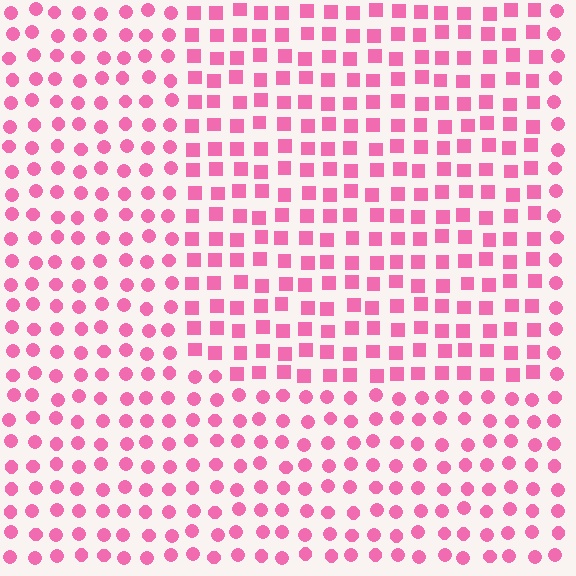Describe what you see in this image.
The image is filled with small pink elements arranged in a uniform grid. A rectangle-shaped region contains squares, while the surrounding area contains circles. The boundary is defined purely by the change in element shape.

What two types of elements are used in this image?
The image uses squares inside the rectangle region and circles outside it.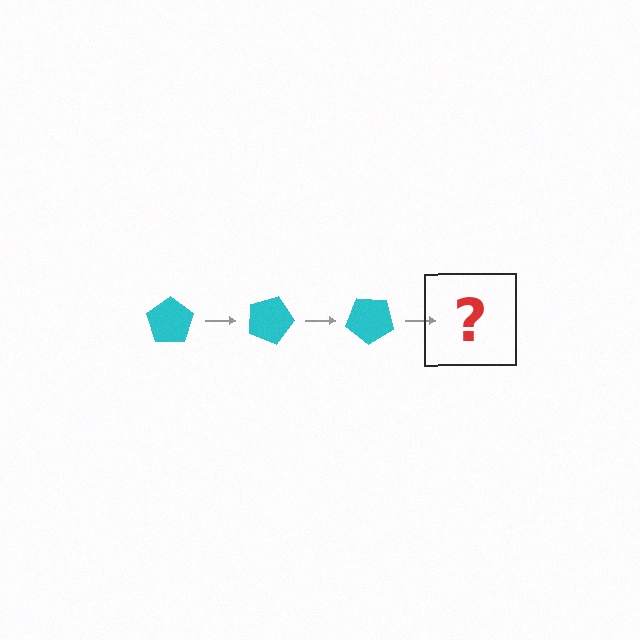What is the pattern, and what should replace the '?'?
The pattern is that the pentagon rotates 20 degrees each step. The '?' should be a cyan pentagon rotated 60 degrees.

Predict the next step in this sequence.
The next step is a cyan pentagon rotated 60 degrees.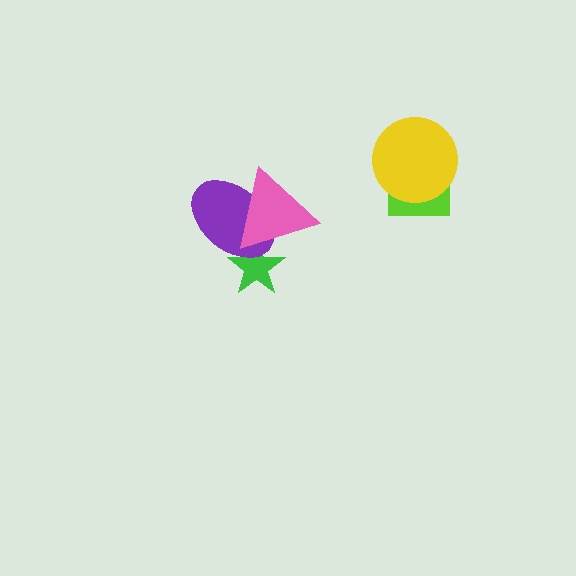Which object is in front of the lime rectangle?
The yellow circle is in front of the lime rectangle.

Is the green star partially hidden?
Yes, it is partially covered by another shape.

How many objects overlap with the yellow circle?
1 object overlaps with the yellow circle.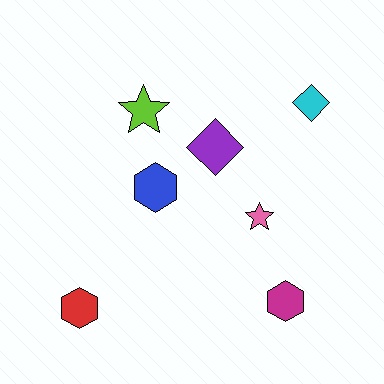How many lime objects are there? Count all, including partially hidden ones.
There is 1 lime object.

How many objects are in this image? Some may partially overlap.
There are 7 objects.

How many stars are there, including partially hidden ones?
There are 2 stars.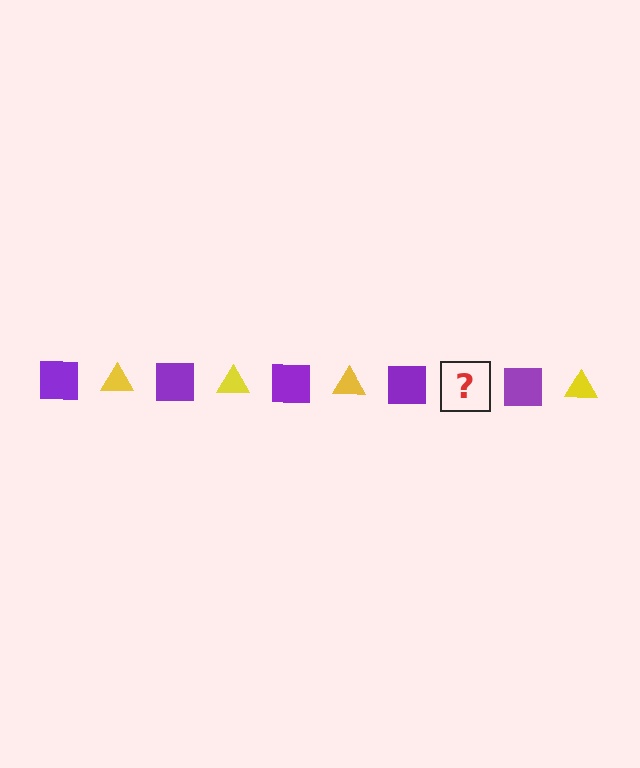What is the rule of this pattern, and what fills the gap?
The rule is that the pattern alternates between purple square and yellow triangle. The gap should be filled with a yellow triangle.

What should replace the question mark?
The question mark should be replaced with a yellow triangle.